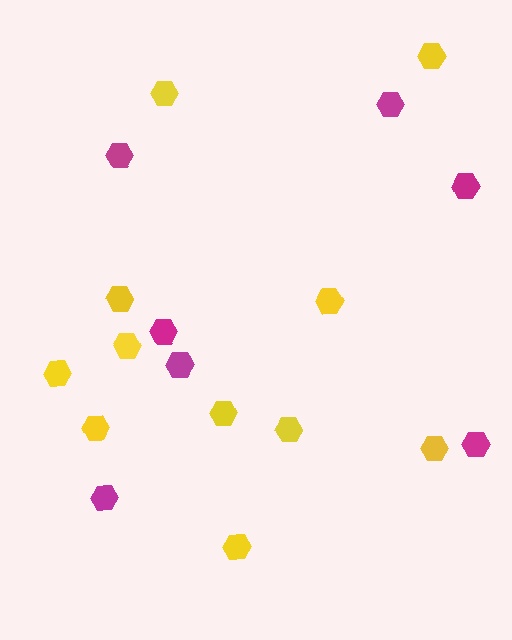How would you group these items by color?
There are 2 groups: one group of yellow hexagons (11) and one group of magenta hexagons (7).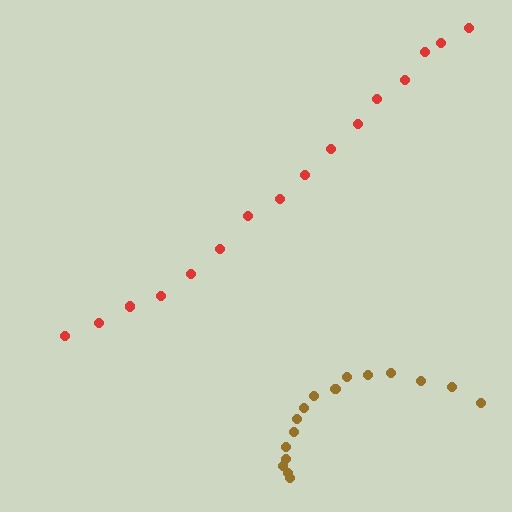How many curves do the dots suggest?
There are 2 distinct paths.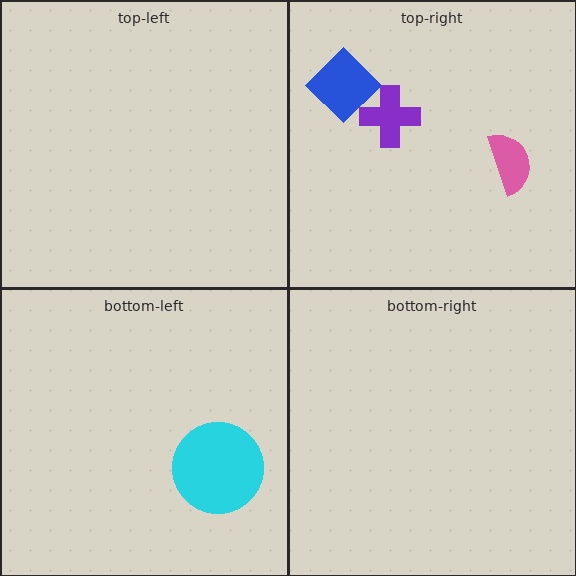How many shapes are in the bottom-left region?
1.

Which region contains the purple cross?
The top-right region.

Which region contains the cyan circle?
The bottom-left region.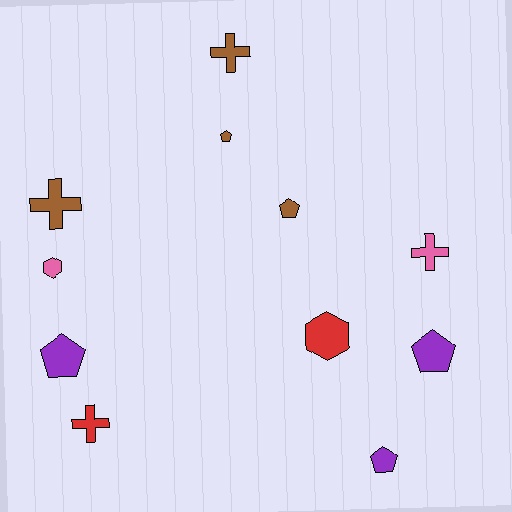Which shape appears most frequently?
Pentagon, with 5 objects.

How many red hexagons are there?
There is 1 red hexagon.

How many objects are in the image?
There are 11 objects.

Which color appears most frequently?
Brown, with 4 objects.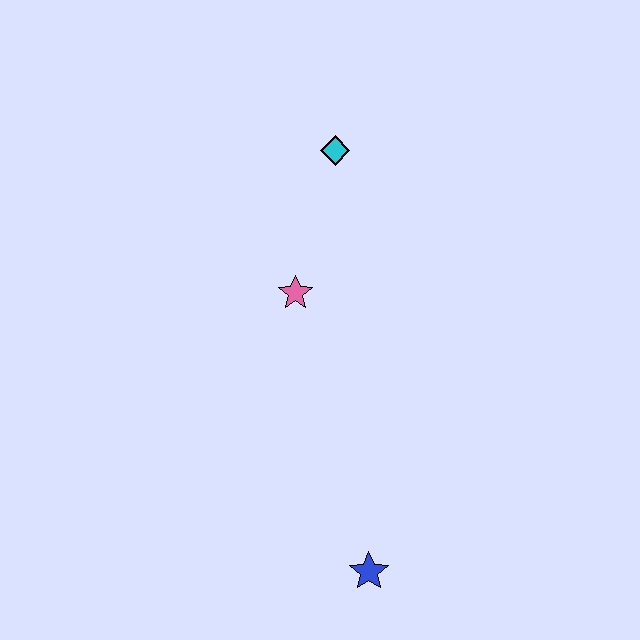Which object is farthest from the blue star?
The cyan diamond is farthest from the blue star.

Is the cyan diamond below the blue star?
No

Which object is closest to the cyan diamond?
The pink star is closest to the cyan diamond.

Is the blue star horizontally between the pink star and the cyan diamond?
No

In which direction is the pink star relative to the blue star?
The pink star is above the blue star.